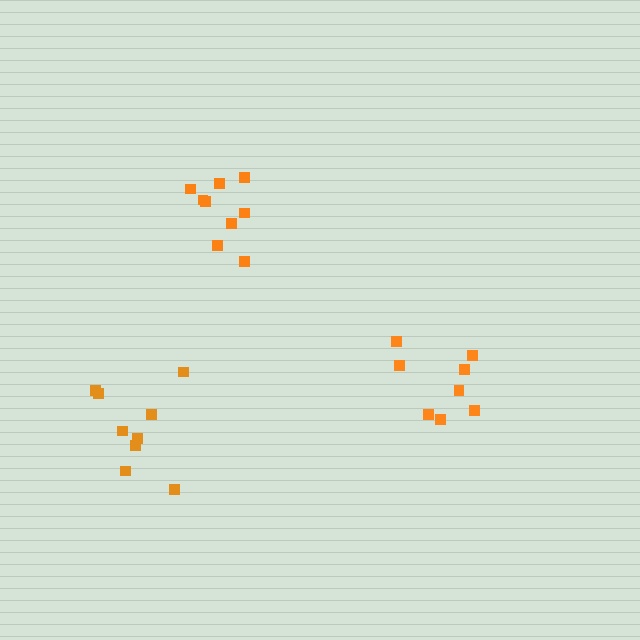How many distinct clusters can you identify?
There are 3 distinct clusters.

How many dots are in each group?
Group 1: 9 dots, Group 2: 9 dots, Group 3: 8 dots (26 total).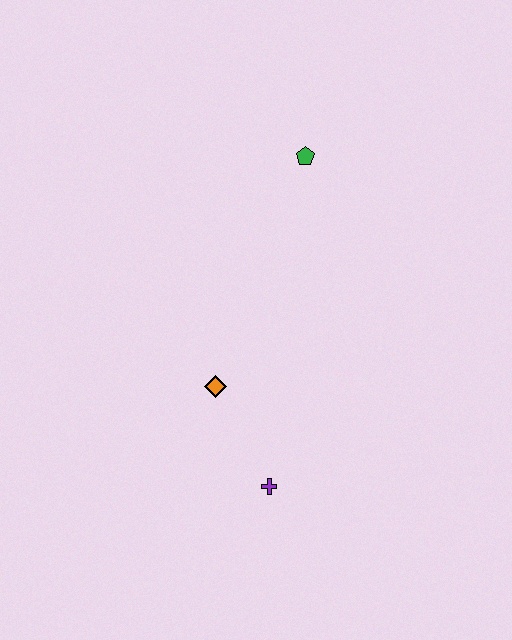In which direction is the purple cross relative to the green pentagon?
The purple cross is below the green pentagon.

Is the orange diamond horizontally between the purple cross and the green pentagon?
No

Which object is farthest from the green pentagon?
The purple cross is farthest from the green pentagon.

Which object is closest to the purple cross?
The orange diamond is closest to the purple cross.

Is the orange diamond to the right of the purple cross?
No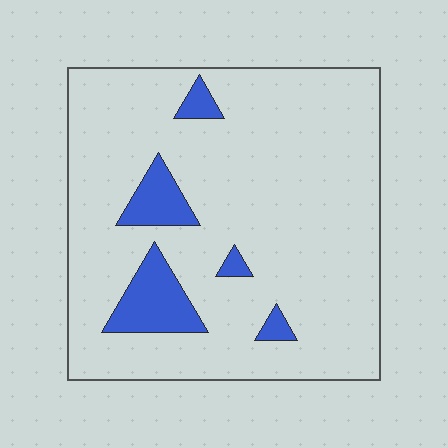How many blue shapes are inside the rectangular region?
5.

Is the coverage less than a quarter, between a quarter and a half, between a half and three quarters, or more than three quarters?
Less than a quarter.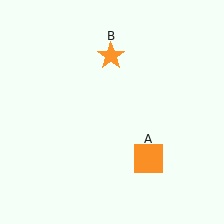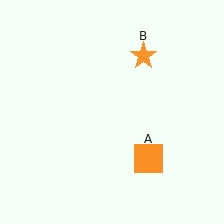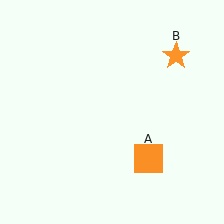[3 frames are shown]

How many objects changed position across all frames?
1 object changed position: orange star (object B).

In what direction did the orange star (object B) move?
The orange star (object B) moved right.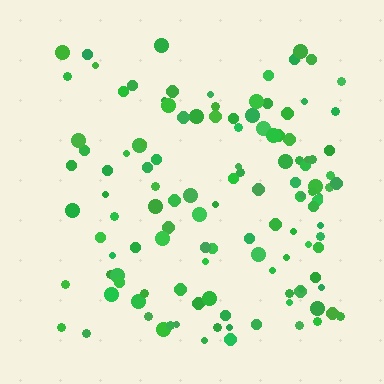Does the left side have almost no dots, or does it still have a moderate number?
Still a moderate number, just noticeably fewer than the right.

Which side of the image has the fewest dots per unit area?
The left.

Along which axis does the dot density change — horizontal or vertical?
Horizontal.